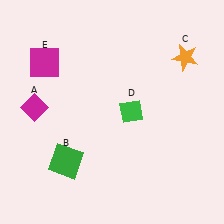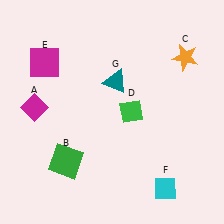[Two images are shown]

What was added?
A cyan diamond (F), a teal triangle (G) were added in Image 2.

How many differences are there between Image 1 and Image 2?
There are 2 differences between the two images.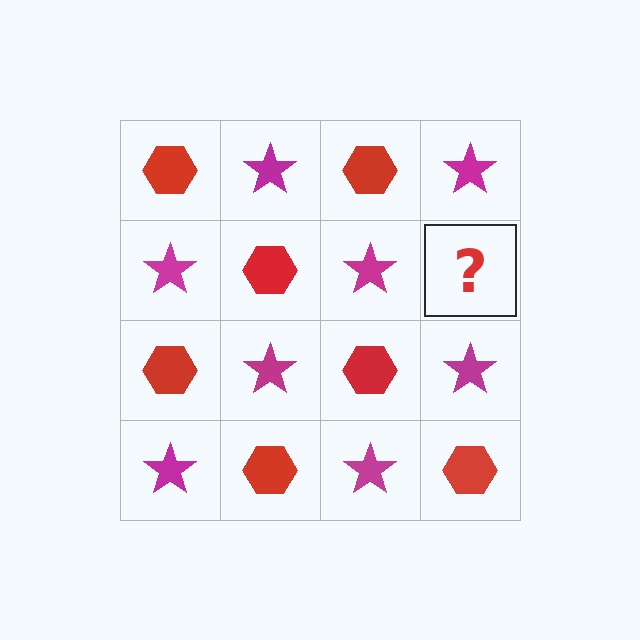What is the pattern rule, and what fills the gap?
The rule is that it alternates red hexagon and magenta star in a checkerboard pattern. The gap should be filled with a red hexagon.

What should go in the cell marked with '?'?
The missing cell should contain a red hexagon.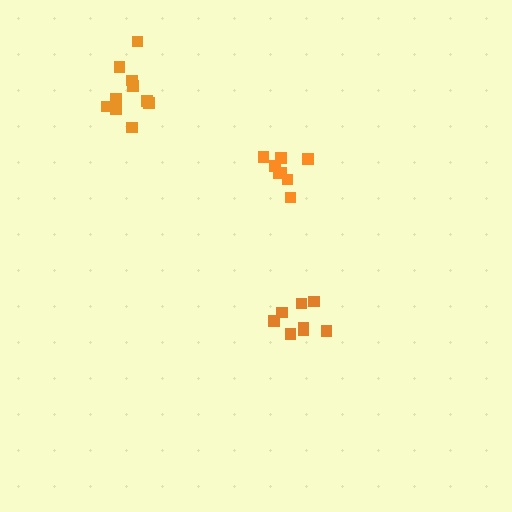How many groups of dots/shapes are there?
There are 3 groups.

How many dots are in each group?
Group 1: 8 dots, Group 2: 8 dots, Group 3: 10 dots (26 total).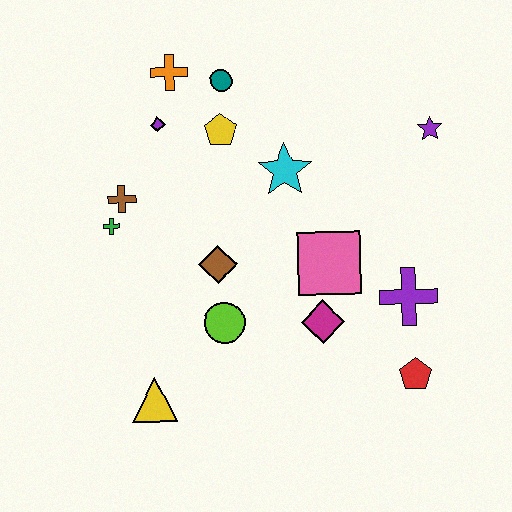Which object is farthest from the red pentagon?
The orange cross is farthest from the red pentagon.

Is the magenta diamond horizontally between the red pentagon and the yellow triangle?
Yes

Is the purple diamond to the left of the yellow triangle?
No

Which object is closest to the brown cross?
The green cross is closest to the brown cross.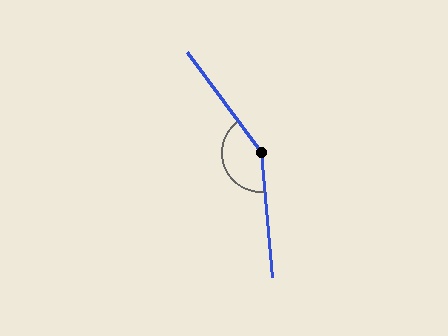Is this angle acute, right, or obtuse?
It is obtuse.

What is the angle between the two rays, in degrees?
Approximately 149 degrees.